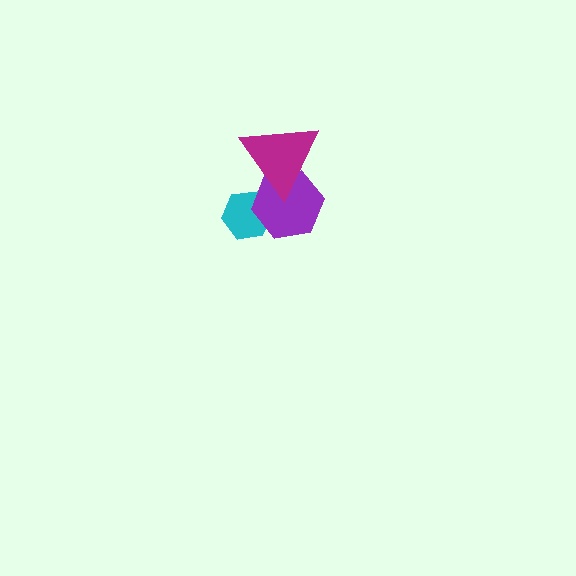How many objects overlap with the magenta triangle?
1 object overlaps with the magenta triangle.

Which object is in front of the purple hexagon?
The magenta triangle is in front of the purple hexagon.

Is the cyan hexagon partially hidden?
Yes, it is partially covered by another shape.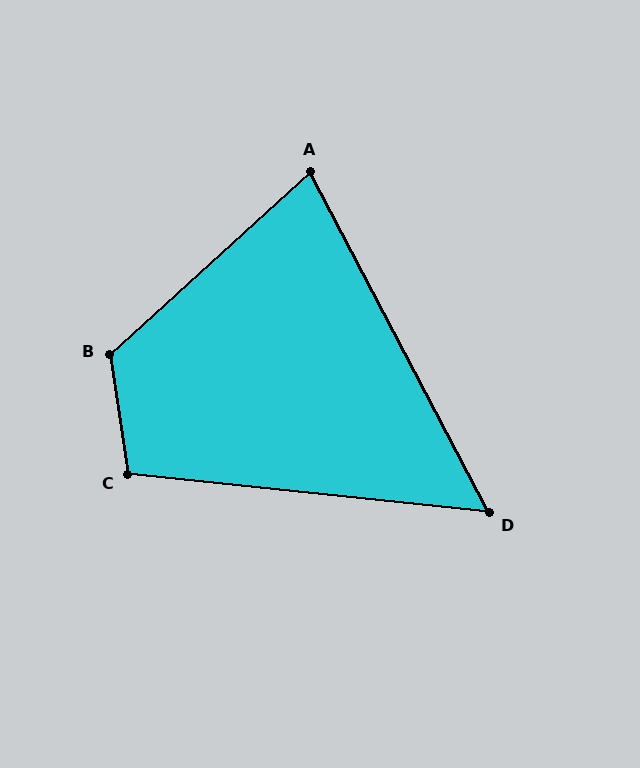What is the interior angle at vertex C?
Approximately 105 degrees (obtuse).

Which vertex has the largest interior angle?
B, at approximately 124 degrees.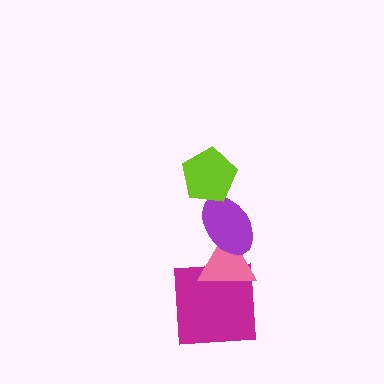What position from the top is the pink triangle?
The pink triangle is 3rd from the top.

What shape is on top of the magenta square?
The pink triangle is on top of the magenta square.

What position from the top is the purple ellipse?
The purple ellipse is 2nd from the top.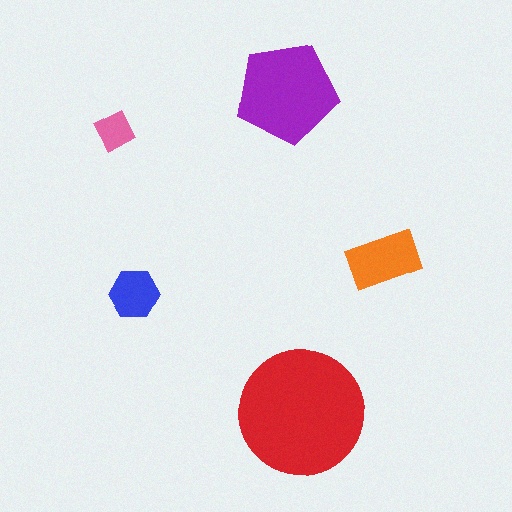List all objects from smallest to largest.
The pink square, the blue hexagon, the orange rectangle, the purple pentagon, the red circle.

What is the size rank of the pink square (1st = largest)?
5th.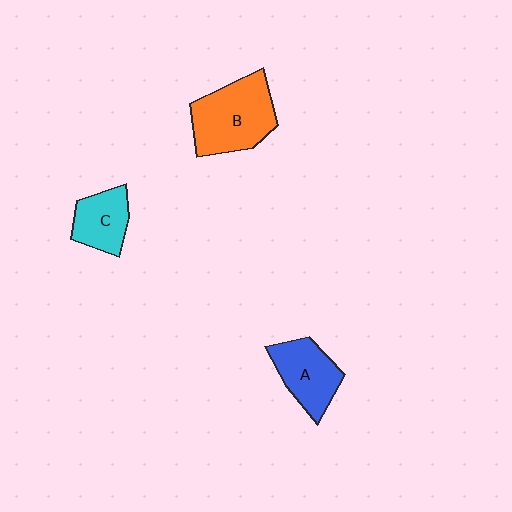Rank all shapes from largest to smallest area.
From largest to smallest: B (orange), A (blue), C (cyan).